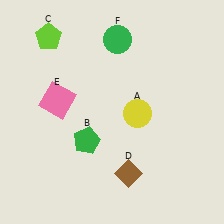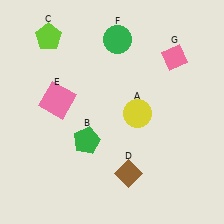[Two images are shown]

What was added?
A pink diamond (G) was added in Image 2.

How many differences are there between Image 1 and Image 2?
There is 1 difference between the two images.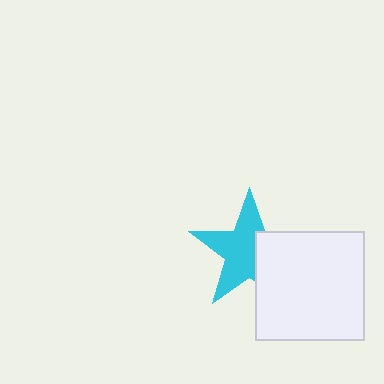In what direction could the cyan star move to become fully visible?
The cyan star could move left. That would shift it out from behind the white rectangle entirely.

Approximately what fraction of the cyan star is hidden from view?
Roughly 38% of the cyan star is hidden behind the white rectangle.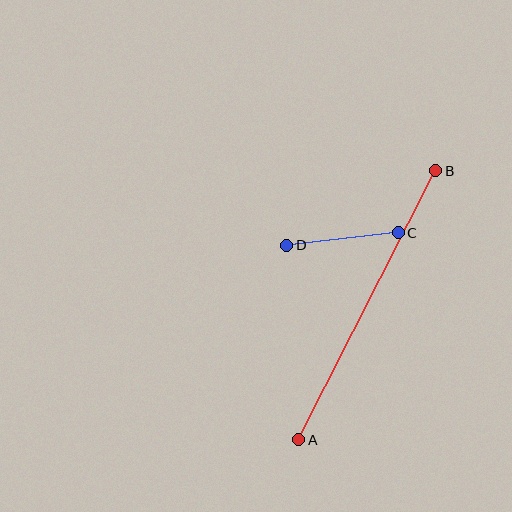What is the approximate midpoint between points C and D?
The midpoint is at approximately (343, 239) pixels.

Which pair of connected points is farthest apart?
Points A and B are farthest apart.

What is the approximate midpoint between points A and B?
The midpoint is at approximately (367, 305) pixels.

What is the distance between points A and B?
The distance is approximately 302 pixels.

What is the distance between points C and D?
The distance is approximately 112 pixels.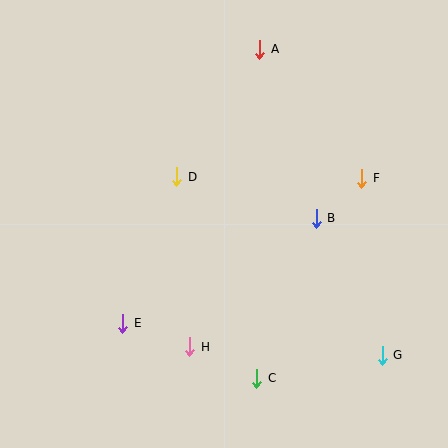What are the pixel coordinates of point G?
Point G is at (382, 355).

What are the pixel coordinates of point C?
Point C is at (257, 378).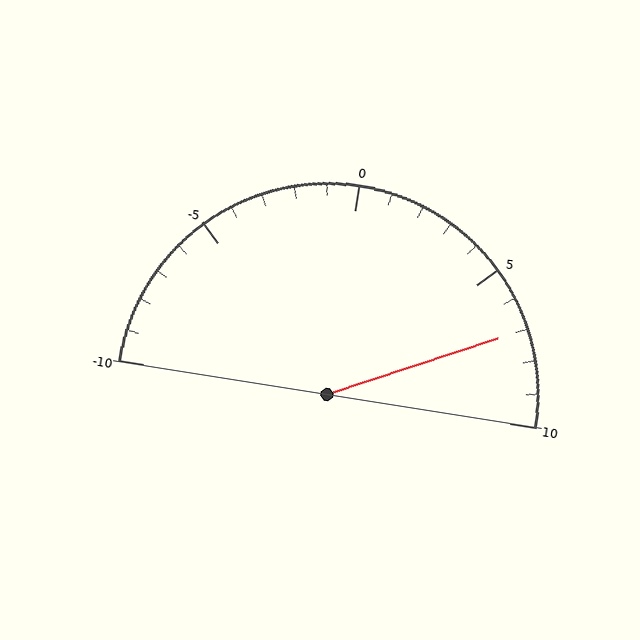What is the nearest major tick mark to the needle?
The nearest major tick mark is 5.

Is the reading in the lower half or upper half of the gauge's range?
The reading is in the upper half of the range (-10 to 10).